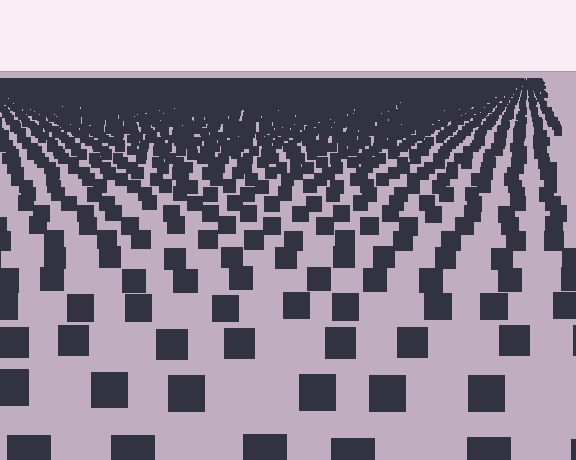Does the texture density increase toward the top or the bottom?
Density increases toward the top.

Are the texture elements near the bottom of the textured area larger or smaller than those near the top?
Larger. Near the bottom, elements are closer to the viewer and appear at a bigger on-screen size.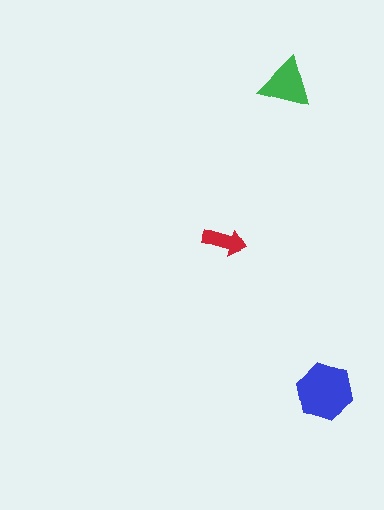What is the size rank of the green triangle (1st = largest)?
2nd.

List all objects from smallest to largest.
The red arrow, the green triangle, the blue hexagon.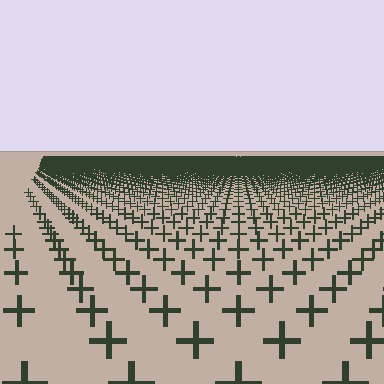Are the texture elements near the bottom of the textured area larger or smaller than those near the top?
Larger. Near the bottom, elements are closer to the viewer and appear at a bigger on-screen size.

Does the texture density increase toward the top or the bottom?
Density increases toward the top.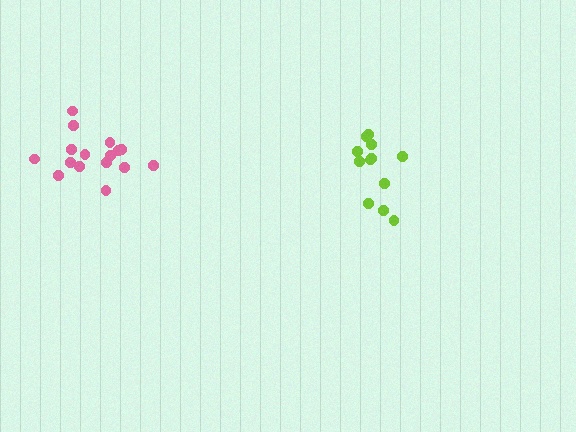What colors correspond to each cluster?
The clusters are colored: lime, pink.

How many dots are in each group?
Group 1: 12 dots, Group 2: 16 dots (28 total).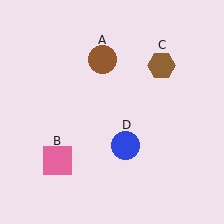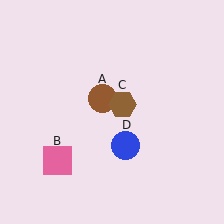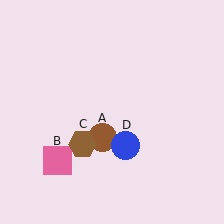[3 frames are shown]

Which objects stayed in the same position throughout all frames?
Pink square (object B) and blue circle (object D) remained stationary.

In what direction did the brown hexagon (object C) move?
The brown hexagon (object C) moved down and to the left.